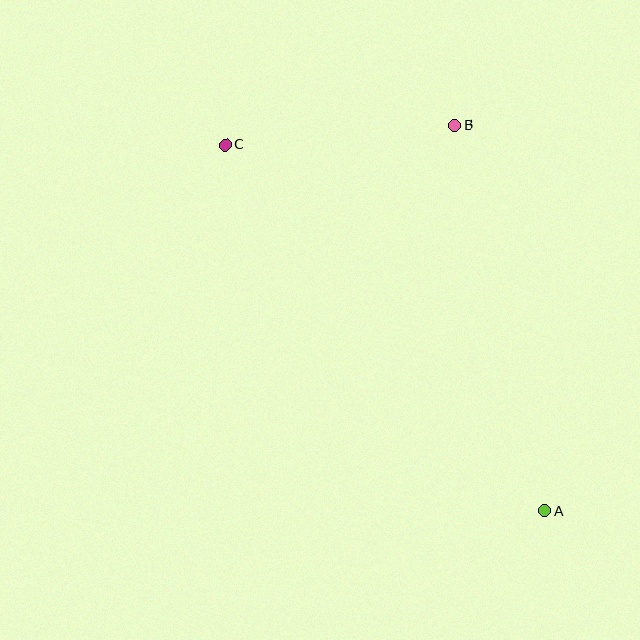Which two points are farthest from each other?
Points A and C are farthest from each other.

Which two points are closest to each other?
Points B and C are closest to each other.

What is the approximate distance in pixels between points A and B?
The distance between A and B is approximately 397 pixels.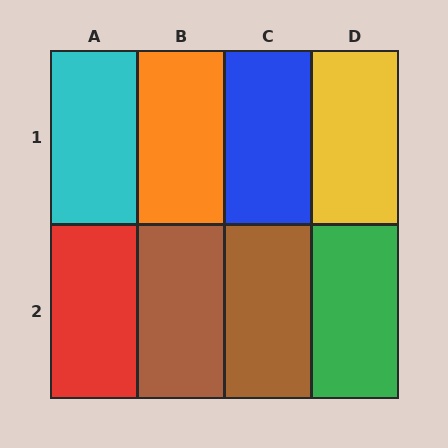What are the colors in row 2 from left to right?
Red, brown, brown, green.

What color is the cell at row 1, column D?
Yellow.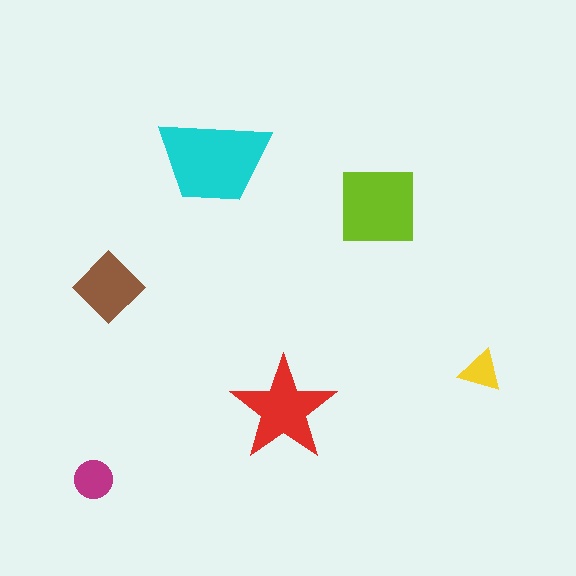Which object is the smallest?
The yellow triangle.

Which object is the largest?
The cyan trapezoid.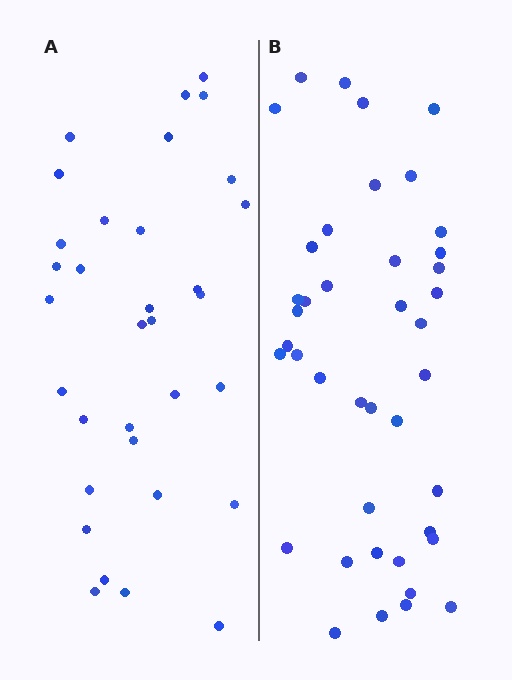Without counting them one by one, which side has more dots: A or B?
Region B (the right region) has more dots.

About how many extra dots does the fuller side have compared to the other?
Region B has roughly 8 or so more dots than region A.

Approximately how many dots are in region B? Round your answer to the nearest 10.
About 40 dots. (The exact count is 41, which rounds to 40.)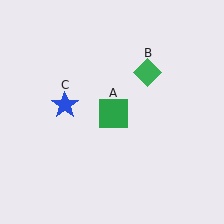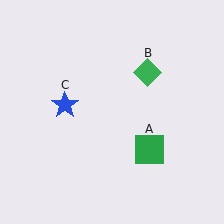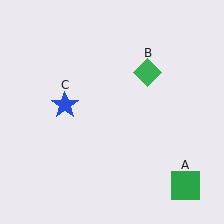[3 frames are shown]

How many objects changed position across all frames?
1 object changed position: green square (object A).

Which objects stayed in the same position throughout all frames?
Green diamond (object B) and blue star (object C) remained stationary.